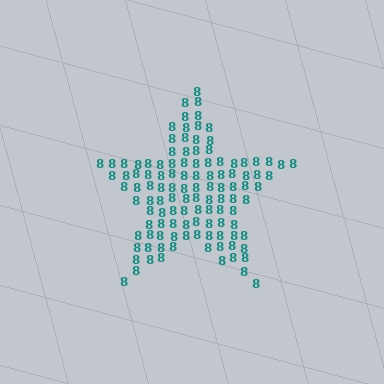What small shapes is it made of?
It is made of small digit 8's.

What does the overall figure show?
The overall figure shows a star.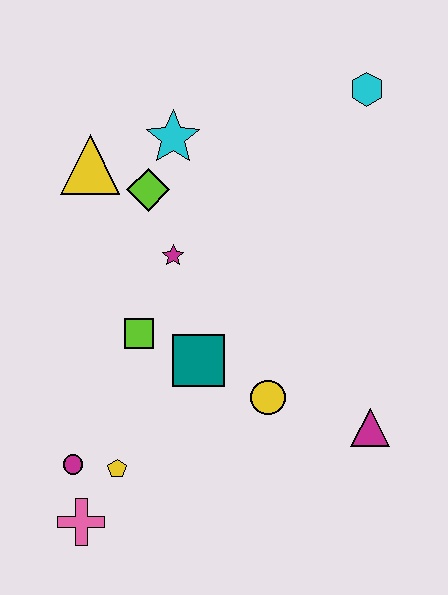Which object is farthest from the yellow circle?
The cyan hexagon is farthest from the yellow circle.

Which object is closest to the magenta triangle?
The yellow circle is closest to the magenta triangle.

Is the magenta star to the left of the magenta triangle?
Yes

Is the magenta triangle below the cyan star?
Yes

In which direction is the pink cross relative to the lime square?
The pink cross is below the lime square.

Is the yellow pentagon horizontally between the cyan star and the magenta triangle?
No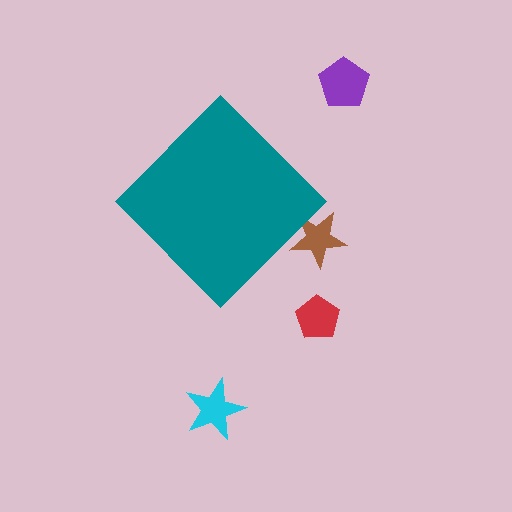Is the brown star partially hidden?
Yes, the brown star is partially hidden behind the teal diamond.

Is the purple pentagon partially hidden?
No, the purple pentagon is fully visible.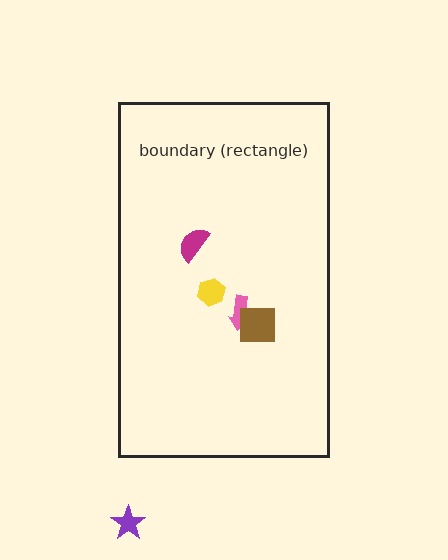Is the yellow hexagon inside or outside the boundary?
Inside.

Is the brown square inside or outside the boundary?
Inside.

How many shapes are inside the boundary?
4 inside, 1 outside.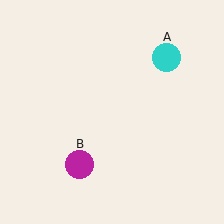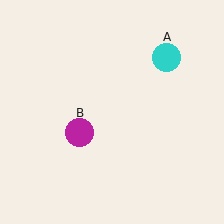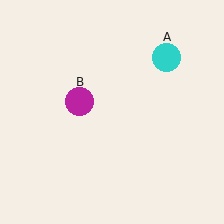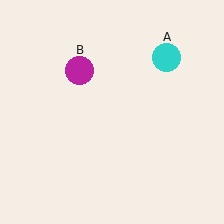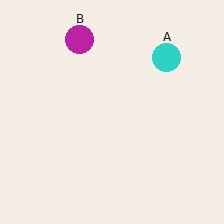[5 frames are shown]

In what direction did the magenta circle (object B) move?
The magenta circle (object B) moved up.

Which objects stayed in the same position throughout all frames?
Cyan circle (object A) remained stationary.